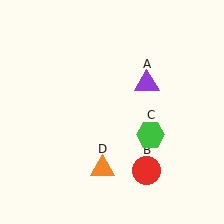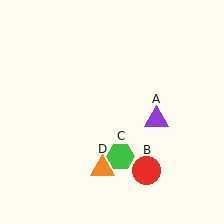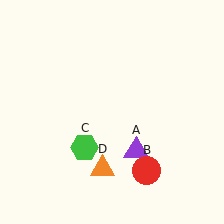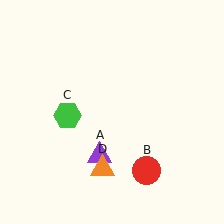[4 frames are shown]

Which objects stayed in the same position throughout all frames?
Red circle (object B) and orange triangle (object D) remained stationary.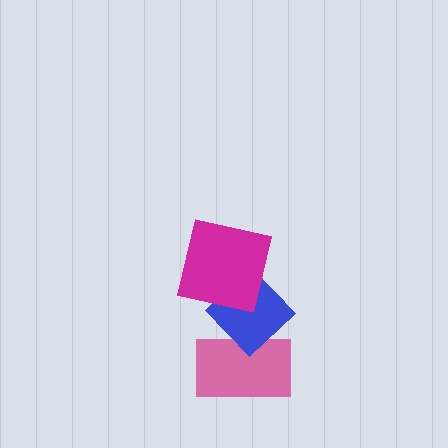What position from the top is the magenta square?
The magenta square is 1st from the top.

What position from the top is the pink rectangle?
The pink rectangle is 3rd from the top.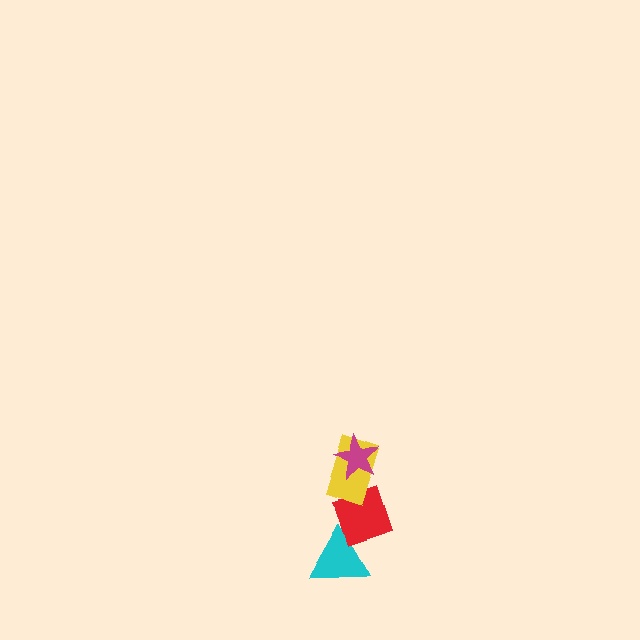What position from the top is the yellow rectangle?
The yellow rectangle is 2nd from the top.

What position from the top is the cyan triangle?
The cyan triangle is 4th from the top.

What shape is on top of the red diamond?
The yellow rectangle is on top of the red diamond.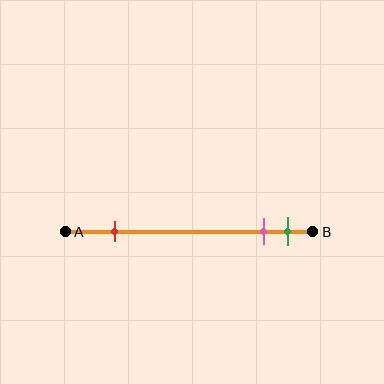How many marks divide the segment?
There are 3 marks dividing the segment.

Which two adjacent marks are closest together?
The pink and green marks are the closest adjacent pair.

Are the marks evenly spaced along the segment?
No, the marks are not evenly spaced.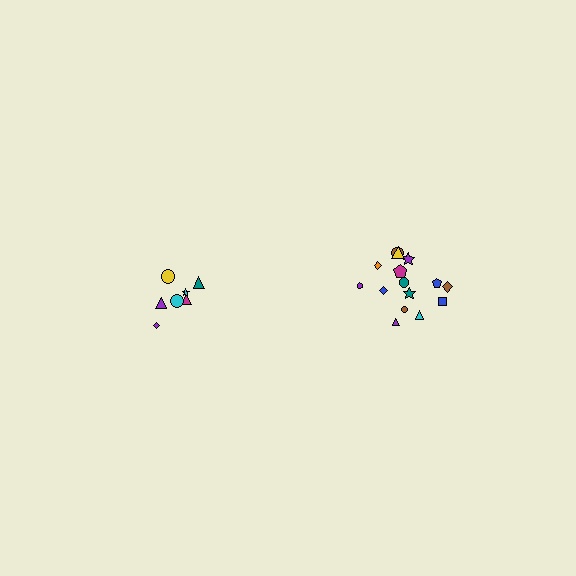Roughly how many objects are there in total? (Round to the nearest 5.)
Roughly 20 objects in total.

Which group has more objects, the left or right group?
The right group.